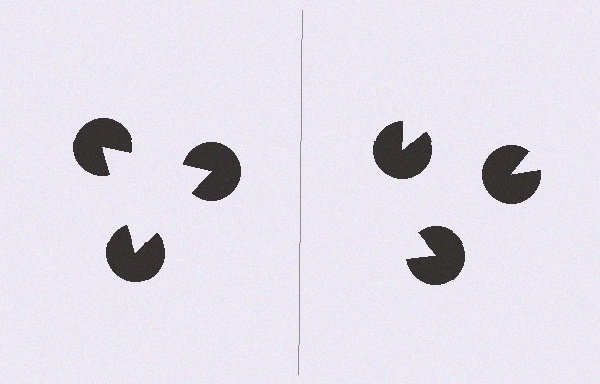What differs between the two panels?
The pac-man discs are positioned identically on both sides; only the wedge orientations differ. On the left they align to a triangle; on the right they are misaligned.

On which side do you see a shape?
An illusory triangle appears on the left side. On the right side the wedge cuts are rotated, so no coherent shape forms.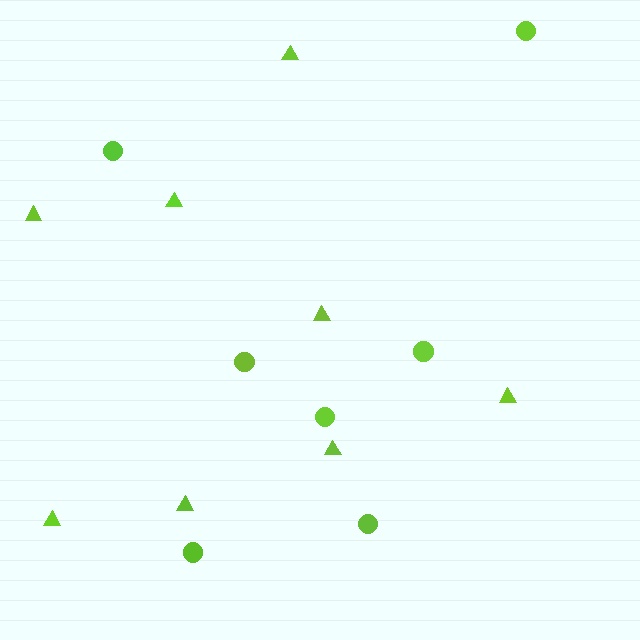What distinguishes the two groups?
There are 2 groups: one group of triangles (8) and one group of circles (7).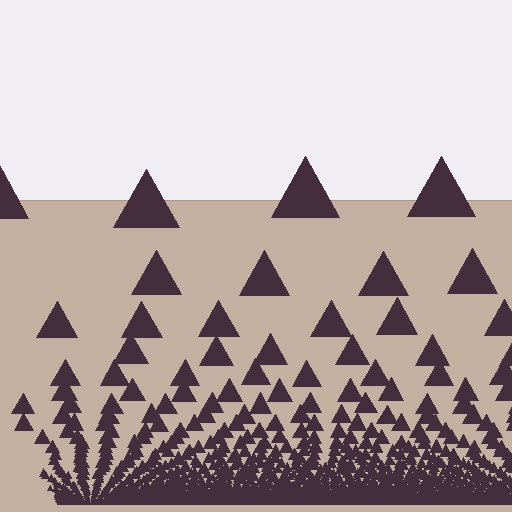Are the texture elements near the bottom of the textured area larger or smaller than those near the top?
Smaller. The gradient is inverted — elements near the bottom are smaller and denser.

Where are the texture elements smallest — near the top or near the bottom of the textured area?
Near the bottom.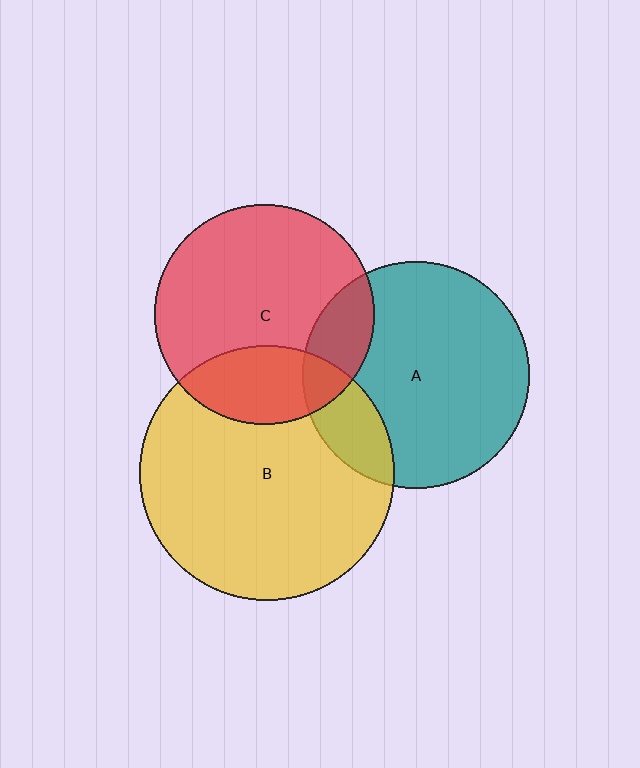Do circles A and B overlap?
Yes.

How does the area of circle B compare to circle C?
Approximately 1.3 times.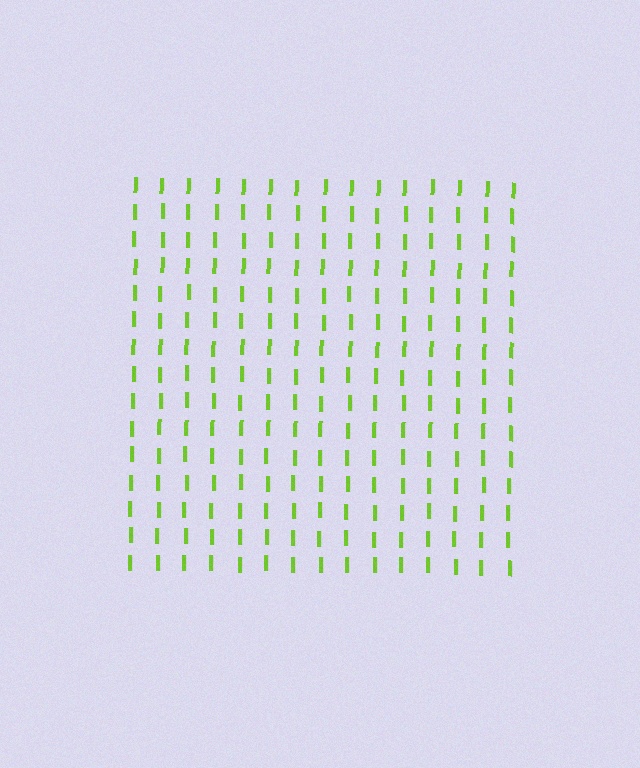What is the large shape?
The large shape is a square.